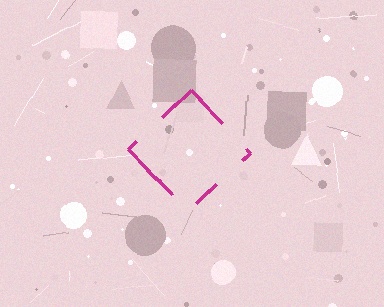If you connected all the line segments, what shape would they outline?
They would outline a diamond.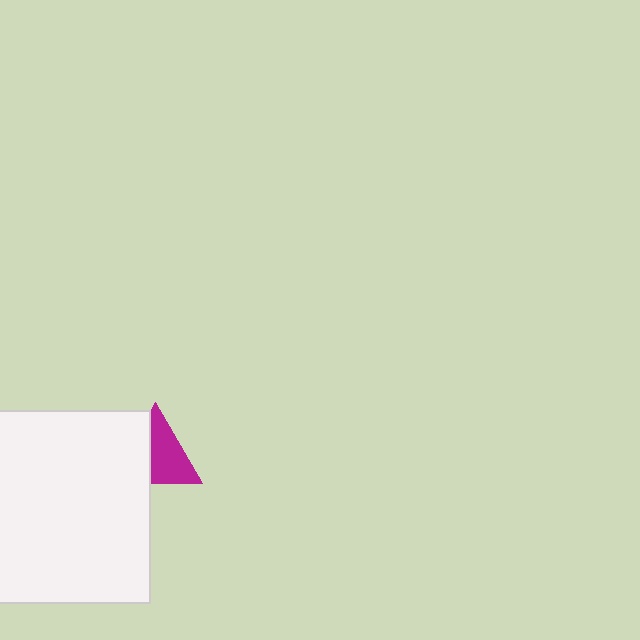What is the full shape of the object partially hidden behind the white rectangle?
The partially hidden object is a magenta triangle.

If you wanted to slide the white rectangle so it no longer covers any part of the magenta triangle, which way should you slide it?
Slide it left — that is the most direct way to separate the two shapes.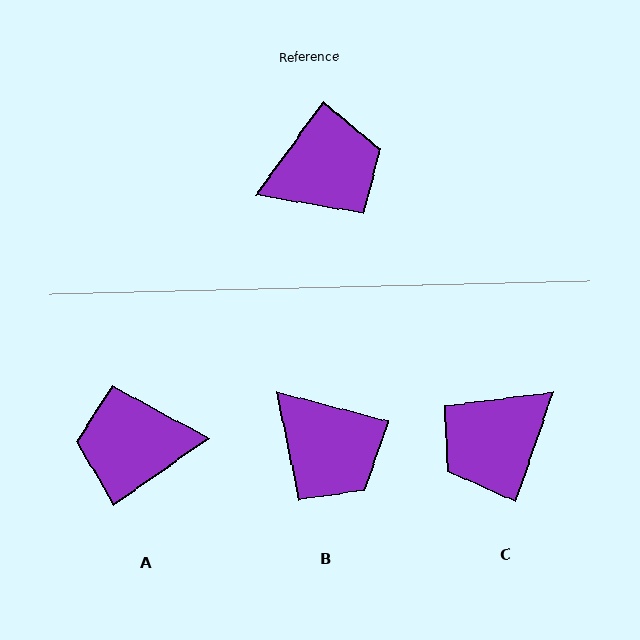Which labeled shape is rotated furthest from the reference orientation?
C, about 163 degrees away.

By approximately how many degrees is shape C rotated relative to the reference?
Approximately 163 degrees clockwise.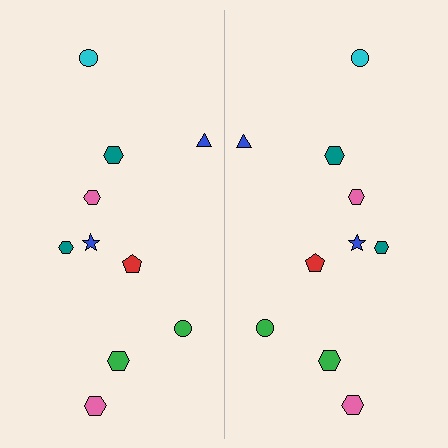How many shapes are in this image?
There are 20 shapes in this image.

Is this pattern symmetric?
Yes, this pattern has bilateral (reflection) symmetry.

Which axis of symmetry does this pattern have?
The pattern has a vertical axis of symmetry running through the center of the image.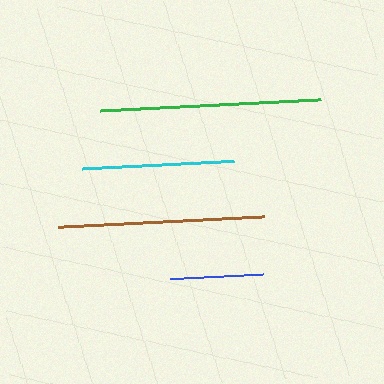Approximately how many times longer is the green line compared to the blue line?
The green line is approximately 2.4 times the length of the blue line.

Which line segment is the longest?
The green line is the longest at approximately 221 pixels.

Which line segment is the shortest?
The blue line is the shortest at approximately 94 pixels.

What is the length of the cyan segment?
The cyan segment is approximately 153 pixels long.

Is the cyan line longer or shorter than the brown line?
The brown line is longer than the cyan line.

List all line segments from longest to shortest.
From longest to shortest: green, brown, cyan, blue.